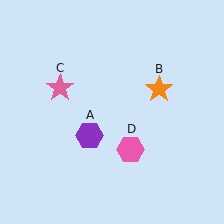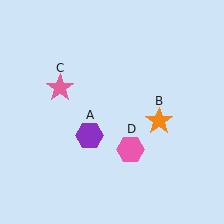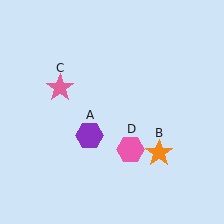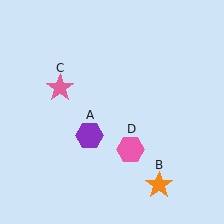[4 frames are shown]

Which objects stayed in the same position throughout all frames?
Purple hexagon (object A) and pink star (object C) and pink hexagon (object D) remained stationary.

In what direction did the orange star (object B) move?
The orange star (object B) moved down.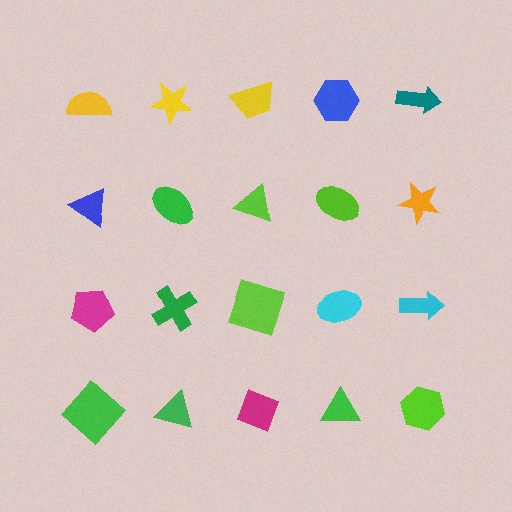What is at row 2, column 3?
A lime triangle.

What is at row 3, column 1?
A magenta pentagon.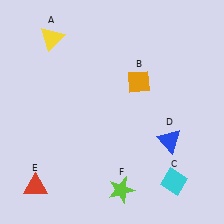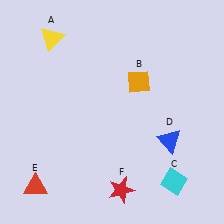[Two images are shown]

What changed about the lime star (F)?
In Image 1, F is lime. In Image 2, it changed to red.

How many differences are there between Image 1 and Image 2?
There is 1 difference between the two images.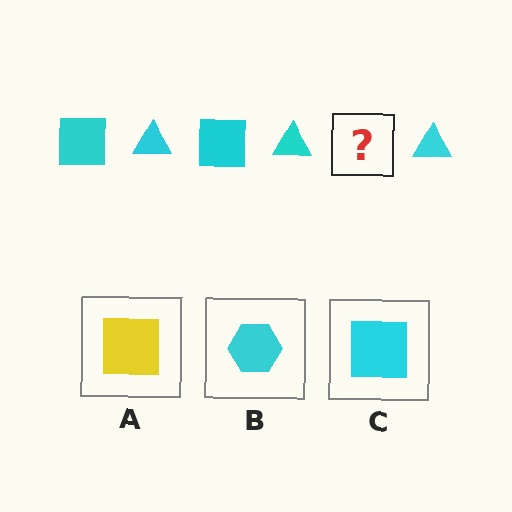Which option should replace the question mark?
Option C.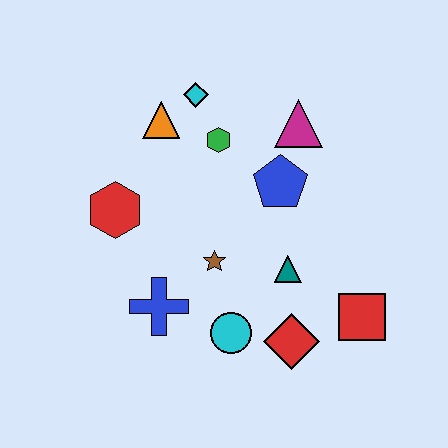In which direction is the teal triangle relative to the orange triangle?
The teal triangle is below the orange triangle.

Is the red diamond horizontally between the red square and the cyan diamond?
Yes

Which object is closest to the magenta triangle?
The blue pentagon is closest to the magenta triangle.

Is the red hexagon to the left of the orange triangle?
Yes